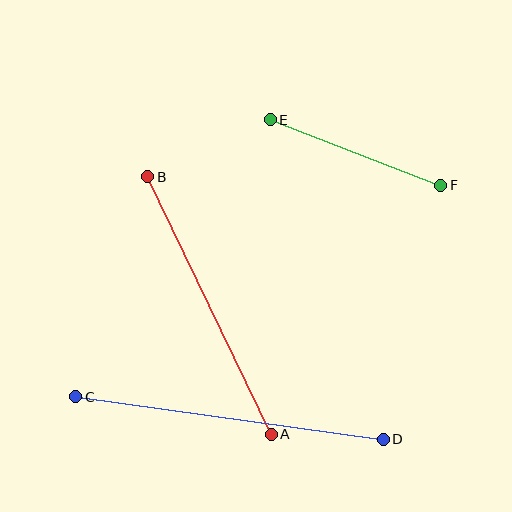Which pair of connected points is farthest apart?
Points C and D are farthest apart.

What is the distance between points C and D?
The distance is approximately 310 pixels.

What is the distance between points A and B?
The distance is approximately 286 pixels.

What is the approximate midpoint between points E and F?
The midpoint is at approximately (356, 153) pixels.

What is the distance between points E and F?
The distance is approximately 183 pixels.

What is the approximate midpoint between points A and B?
The midpoint is at approximately (210, 305) pixels.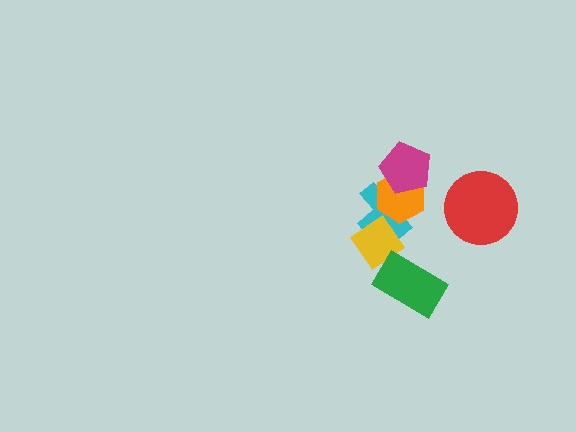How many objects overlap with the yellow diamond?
2 objects overlap with the yellow diamond.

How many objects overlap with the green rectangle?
1 object overlaps with the green rectangle.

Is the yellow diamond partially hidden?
Yes, it is partially covered by another shape.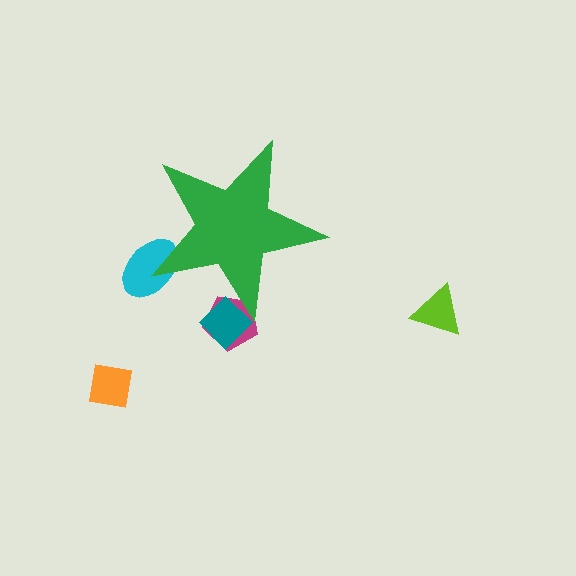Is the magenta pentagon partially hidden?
Yes, the magenta pentagon is partially hidden behind the green star.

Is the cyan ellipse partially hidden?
Yes, the cyan ellipse is partially hidden behind the green star.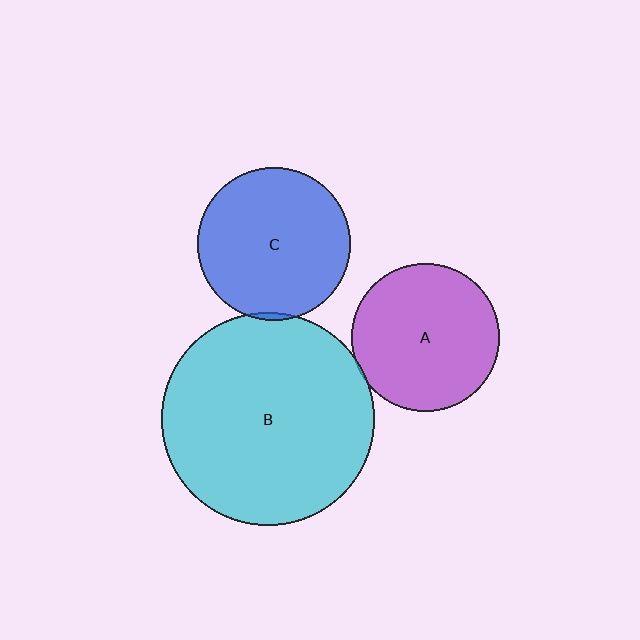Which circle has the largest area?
Circle B (cyan).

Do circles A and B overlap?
Yes.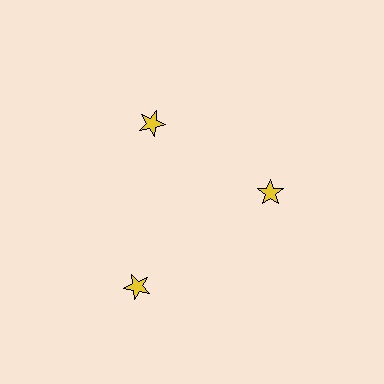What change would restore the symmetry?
The symmetry would be restored by moving it inward, back onto the ring so that all 3 stars sit at equal angles and equal distance from the center.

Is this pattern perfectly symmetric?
No. The 3 yellow stars are arranged in a ring, but one element near the 7 o'clock position is pushed outward from the center, breaking the 3-fold rotational symmetry.